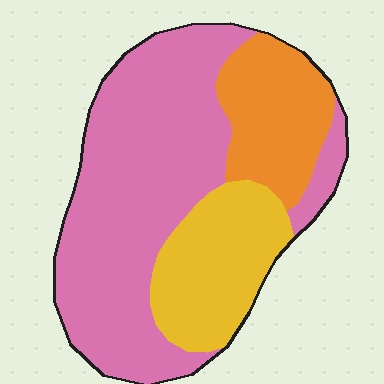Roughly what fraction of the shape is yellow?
Yellow covers around 20% of the shape.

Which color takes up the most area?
Pink, at roughly 60%.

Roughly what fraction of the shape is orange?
Orange takes up between a sixth and a third of the shape.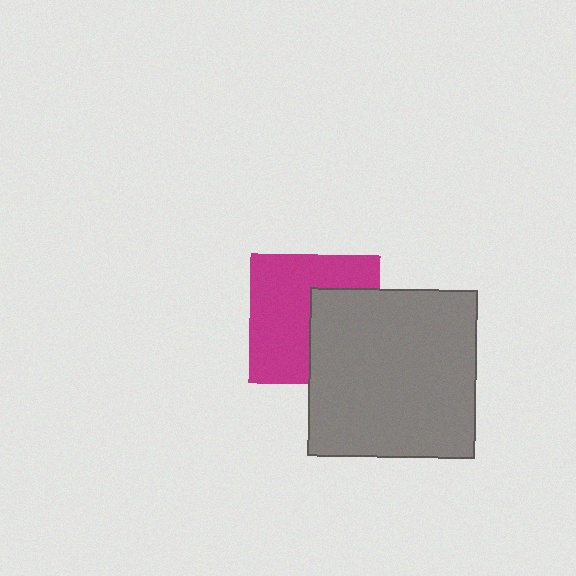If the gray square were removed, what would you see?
You would see the complete magenta square.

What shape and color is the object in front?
The object in front is a gray square.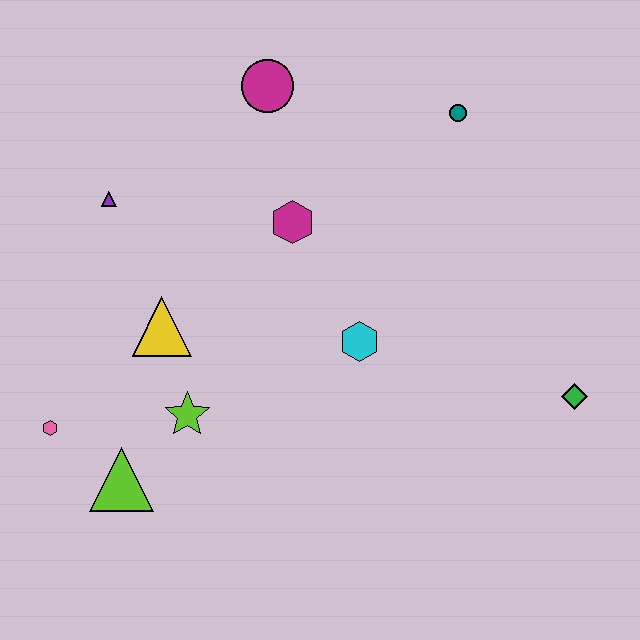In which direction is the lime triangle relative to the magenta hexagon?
The lime triangle is below the magenta hexagon.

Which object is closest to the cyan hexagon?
The magenta hexagon is closest to the cyan hexagon.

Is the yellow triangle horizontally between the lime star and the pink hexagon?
Yes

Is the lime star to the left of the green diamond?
Yes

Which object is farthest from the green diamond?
The pink hexagon is farthest from the green diamond.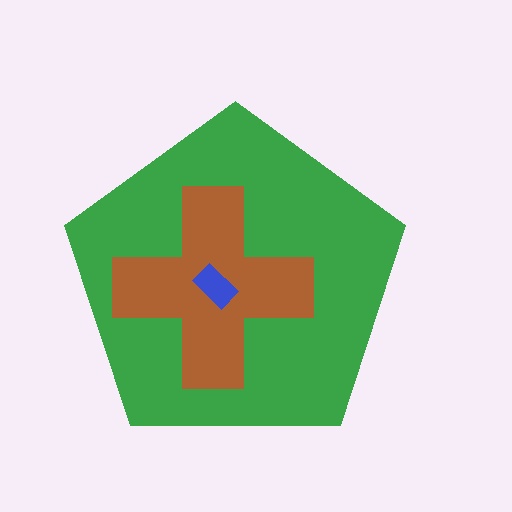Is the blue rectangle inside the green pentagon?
Yes.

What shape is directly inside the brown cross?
The blue rectangle.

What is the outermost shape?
The green pentagon.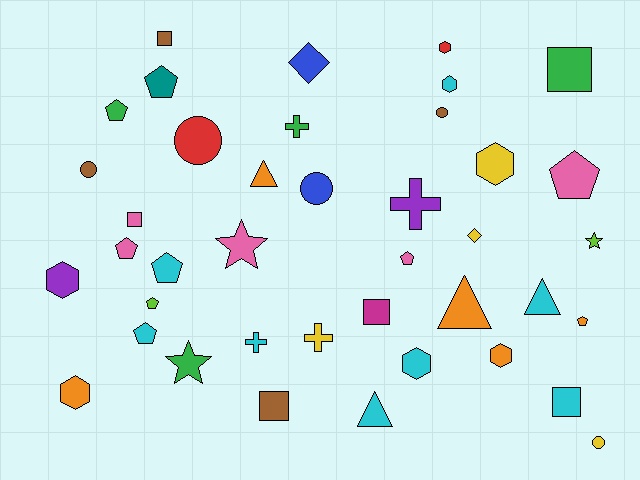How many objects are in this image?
There are 40 objects.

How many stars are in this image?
There are 3 stars.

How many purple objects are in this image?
There are 2 purple objects.